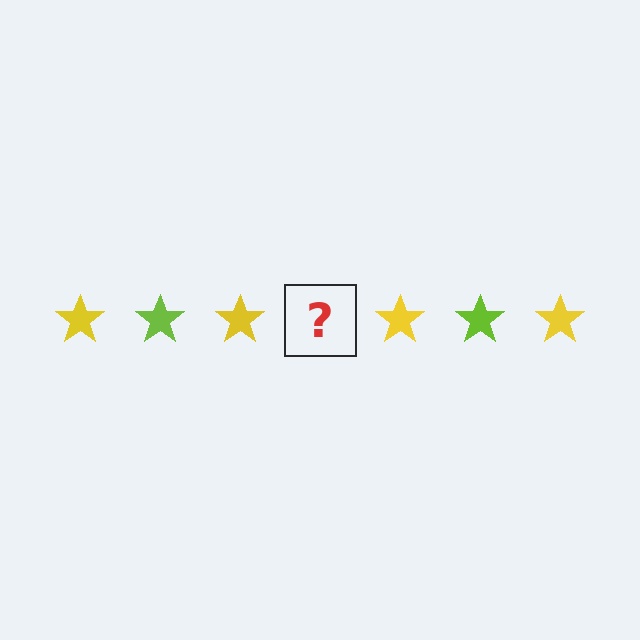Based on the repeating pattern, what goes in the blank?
The blank should be a lime star.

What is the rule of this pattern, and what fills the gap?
The rule is that the pattern cycles through yellow, lime stars. The gap should be filled with a lime star.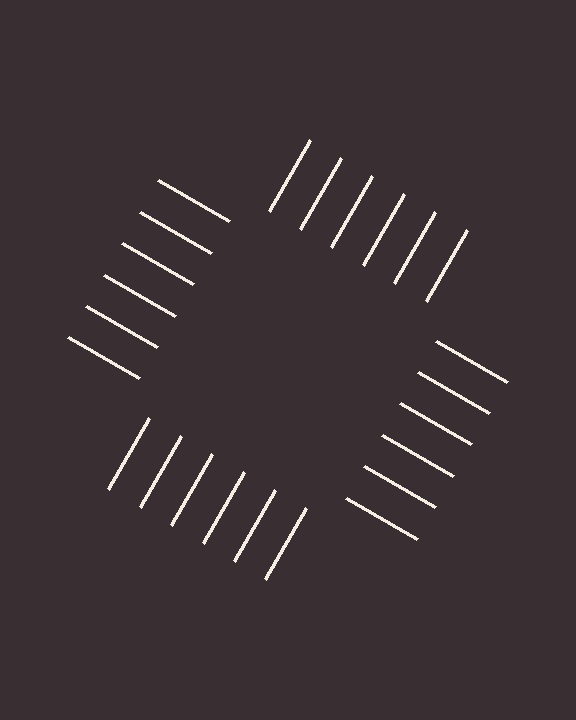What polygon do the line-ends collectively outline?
An illusory square — the line segments terminate on its edges but no continuous stroke is drawn.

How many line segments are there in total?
24 — 6 along each of the 4 edges.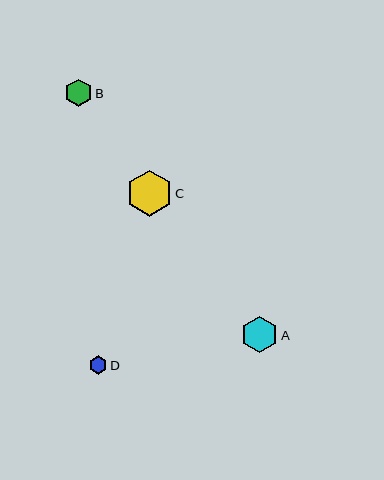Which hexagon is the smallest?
Hexagon D is the smallest with a size of approximately 18 pixels.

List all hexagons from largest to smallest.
From largest to smallest: C, A, B, D.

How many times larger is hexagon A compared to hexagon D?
Hexagon A is approximately 2.0 times the size of hexagon D.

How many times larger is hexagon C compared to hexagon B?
Hexagon C is approximately 1.7 times the size of hexagon B.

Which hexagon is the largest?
Hexagon C is the largest with a size of approximately 46 pixels.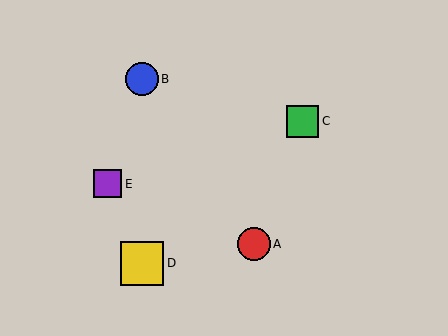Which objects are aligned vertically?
Objects B, D are aligned vertically.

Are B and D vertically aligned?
Yes, both are at x≈142.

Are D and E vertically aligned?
No, D is at x≈142 and E is at x≈108.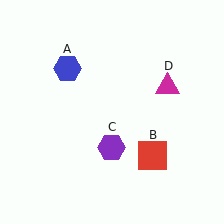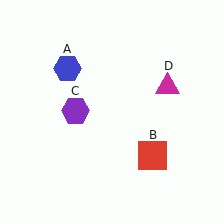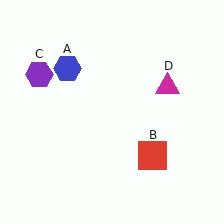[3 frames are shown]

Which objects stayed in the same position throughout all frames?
Blue hexagon (object A) and red square (object B) and magenta triangle (object D) remained stationary.